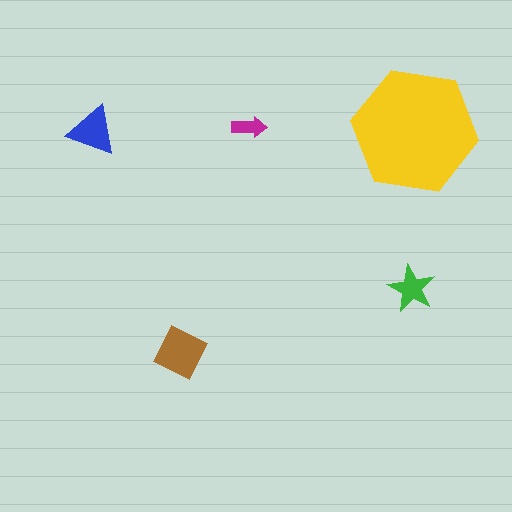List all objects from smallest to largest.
The magenta arrow, the green star, the blue triangle, the brown diamond, the yellow hexagon.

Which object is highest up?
The magenta arrow is topmost.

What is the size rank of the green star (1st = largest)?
4th.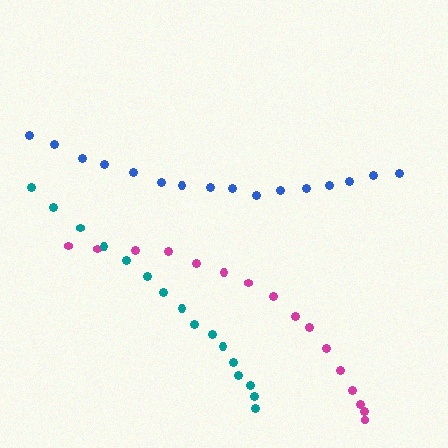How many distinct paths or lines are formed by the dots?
There are 3 distinct paths.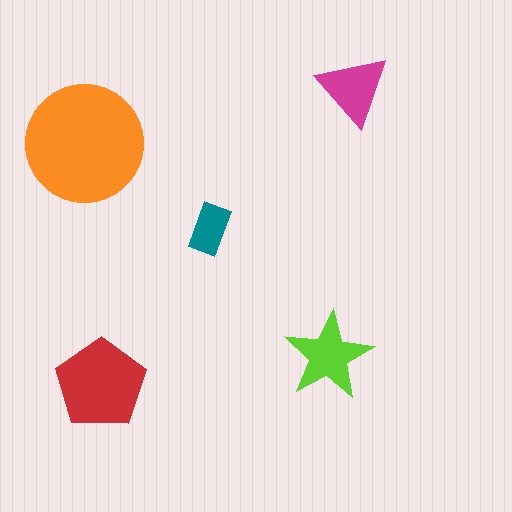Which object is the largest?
The orange circle.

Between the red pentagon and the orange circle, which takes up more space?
The orange circle.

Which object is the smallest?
The teal rectangle.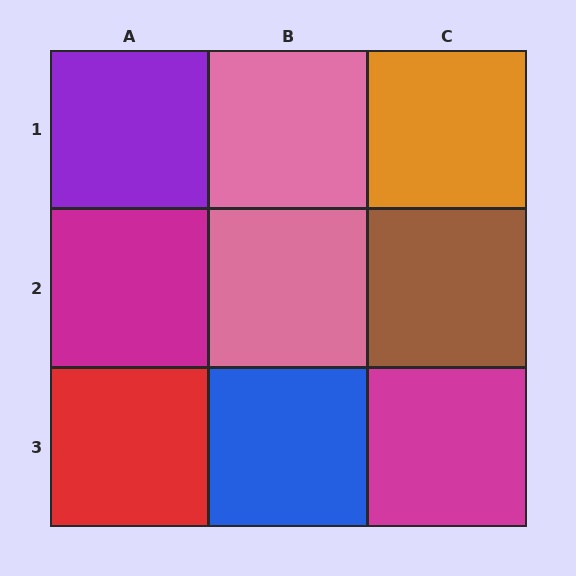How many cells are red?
1 cell is red.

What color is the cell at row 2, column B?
Pink.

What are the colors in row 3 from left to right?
Red, blue, magenta.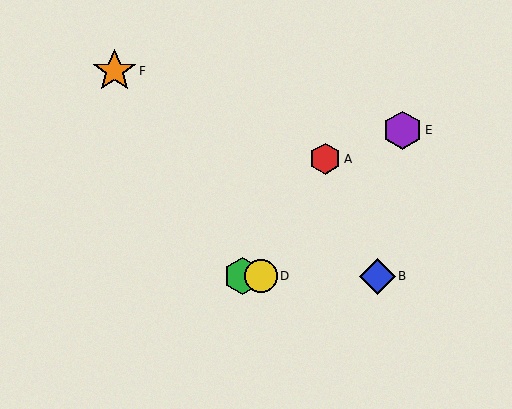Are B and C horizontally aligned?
Yes, both are at y≈276.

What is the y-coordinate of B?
Object B is at y≈276.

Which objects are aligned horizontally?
Objects B, C, D are aligned horizontally.